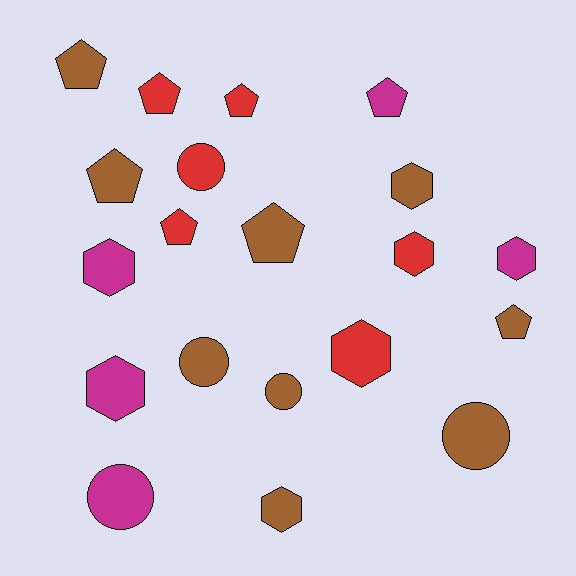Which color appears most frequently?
Brown, with 9 objects.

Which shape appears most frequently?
Pentagon, with 8 objects.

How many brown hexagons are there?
There are 2 brown hexagons.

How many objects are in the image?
There are 20 objects.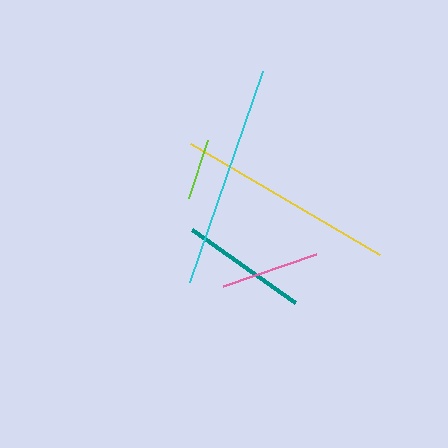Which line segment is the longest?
The cyan line is the longest at approximately 224 pixels.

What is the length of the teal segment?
The teal segment is approximately 126 pixels long.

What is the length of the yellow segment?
The yellow segment is approximately 219 pixels long.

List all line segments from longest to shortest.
From longest to shortest: cyan, yellow, teal, pink, lime.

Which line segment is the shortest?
The lime line is the shortest at approximately 61 pixels.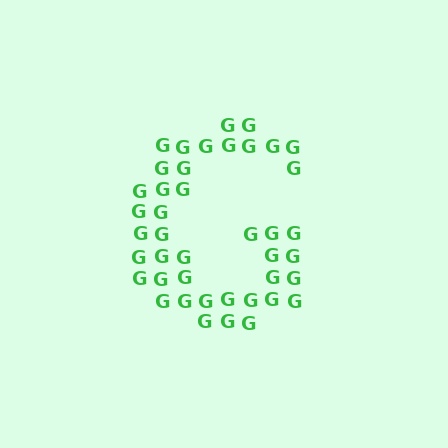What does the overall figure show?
The overall figure shows the letter G.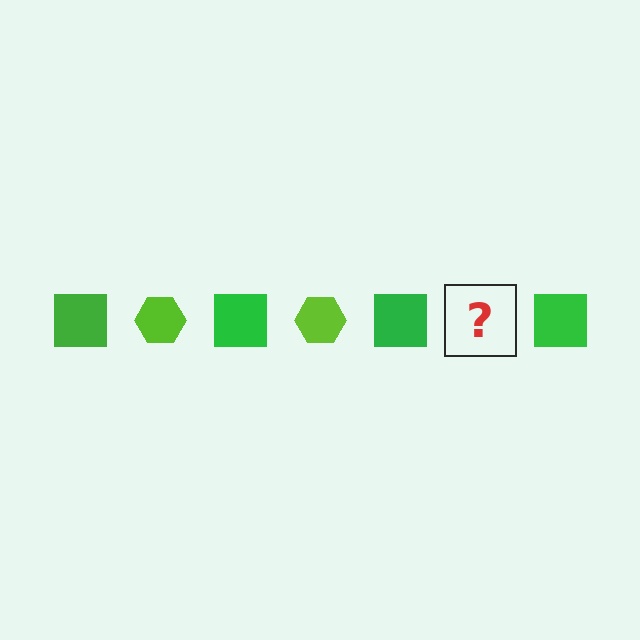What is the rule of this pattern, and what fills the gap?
The rule is that the pattern alternates between green square and lime hexagon. The gap should be filled with a lime hexagon.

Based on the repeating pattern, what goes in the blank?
The blank should be a lime hexagon.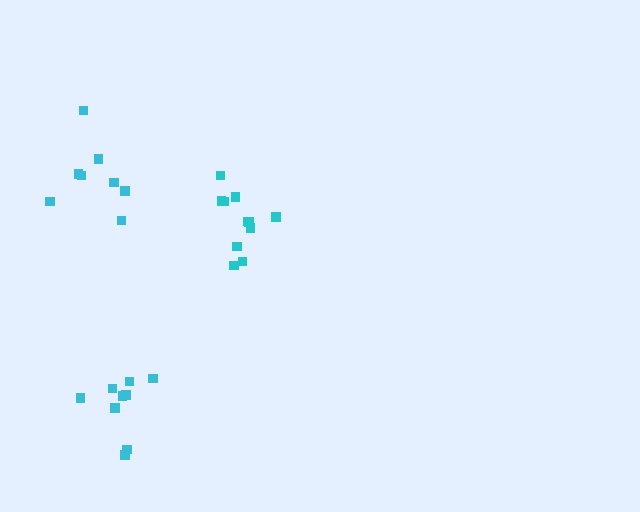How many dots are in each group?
Group 1: 9 dots, Group 2: 11 dots, Group 3: 8 dots (28 total).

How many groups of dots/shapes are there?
There are 3 groups.